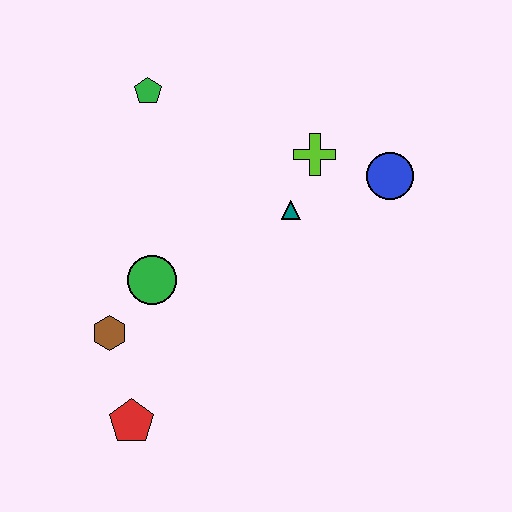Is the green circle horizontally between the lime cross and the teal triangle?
No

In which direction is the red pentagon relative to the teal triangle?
The red pentagon is below the teal triangle.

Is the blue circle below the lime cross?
Yes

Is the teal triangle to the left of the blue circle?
Yes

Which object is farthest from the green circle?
The blue circle is farthest from the green circle.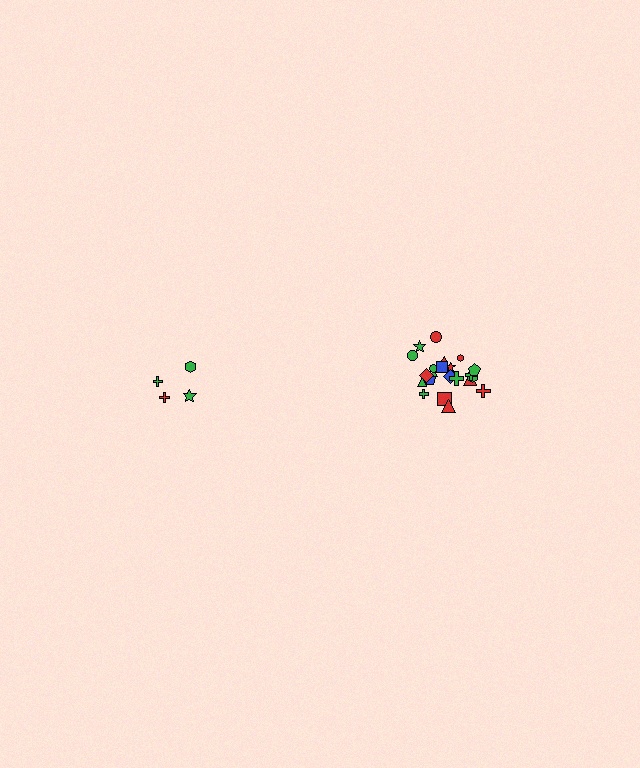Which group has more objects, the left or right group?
The right group.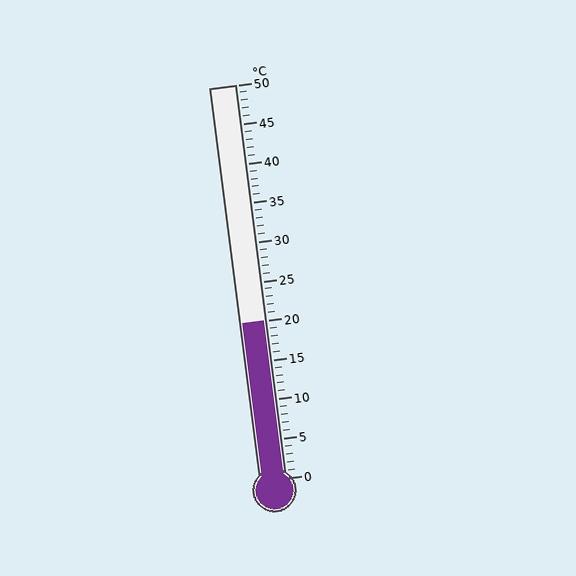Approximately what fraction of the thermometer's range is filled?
The thermometer is filled to approximately 40% of its range.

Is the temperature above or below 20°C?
The temperature is at 20°C.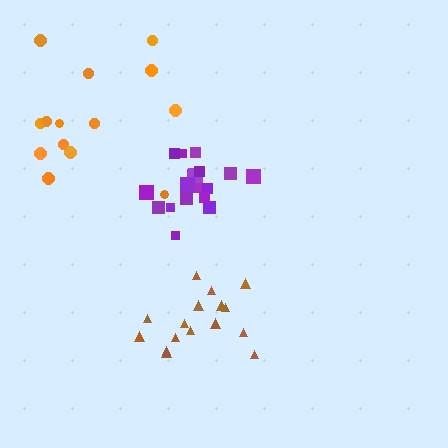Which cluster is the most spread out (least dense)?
Orange.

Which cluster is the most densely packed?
Purple.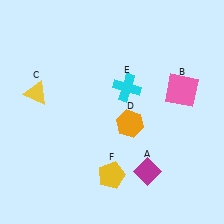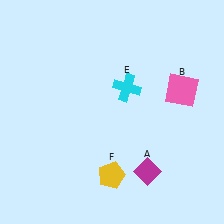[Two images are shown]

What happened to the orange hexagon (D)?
The orange hexagon (D) was removed in Image 2. It was in the bottom-right area of Image 1.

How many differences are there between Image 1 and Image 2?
There are 2 differences between the two images.